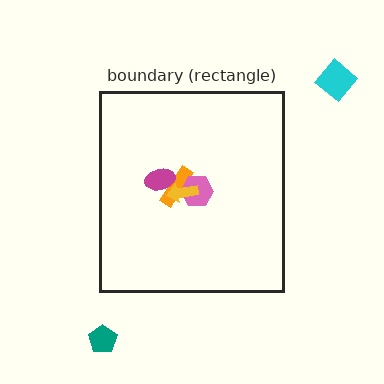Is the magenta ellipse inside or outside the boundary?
Inside.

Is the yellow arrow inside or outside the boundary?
Inside.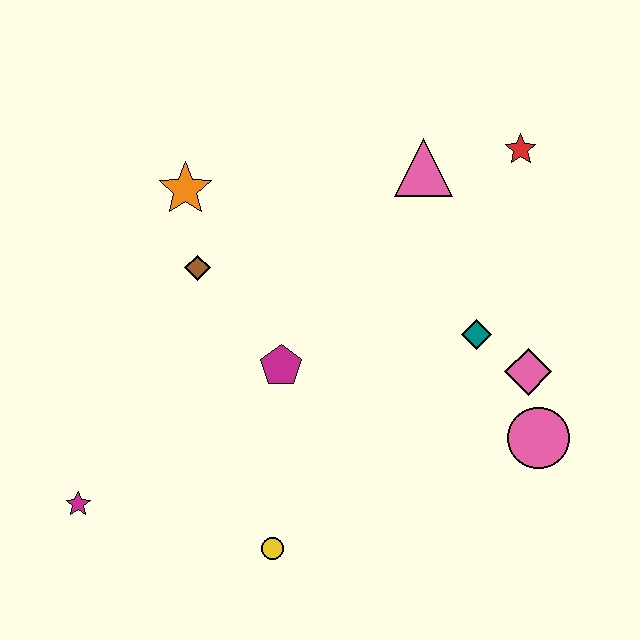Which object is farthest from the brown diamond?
The pink circle is farthest from the brown diamond.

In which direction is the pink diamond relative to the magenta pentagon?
The pink diamond is to the right of the magenta pentagon.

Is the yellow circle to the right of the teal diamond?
No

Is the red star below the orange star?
No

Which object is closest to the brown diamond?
The orange star is closest to the brown diamond.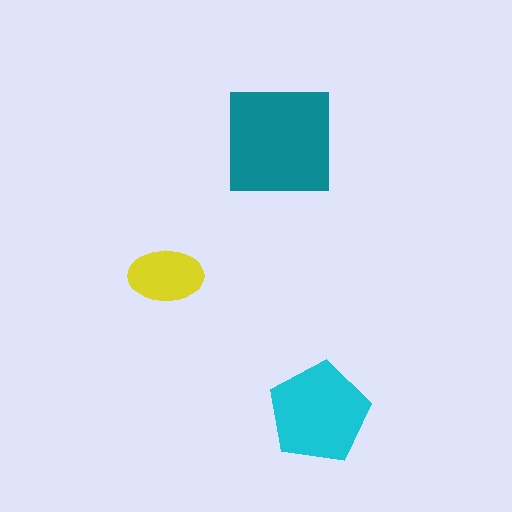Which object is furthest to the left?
The yellow ellipse is leftmost.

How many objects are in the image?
There are 3 objects in the image.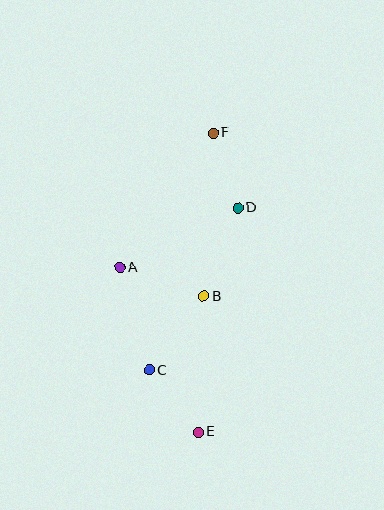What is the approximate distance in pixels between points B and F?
The distance between B and F is approximately 163 pixels.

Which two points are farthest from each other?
Points E and F are farthest from each other.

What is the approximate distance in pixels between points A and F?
The distance between A and F is approximately 164 pixels.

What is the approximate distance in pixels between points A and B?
The distance between A and B is approximately 89 pixels.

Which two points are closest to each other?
Points D and F are closest to each other.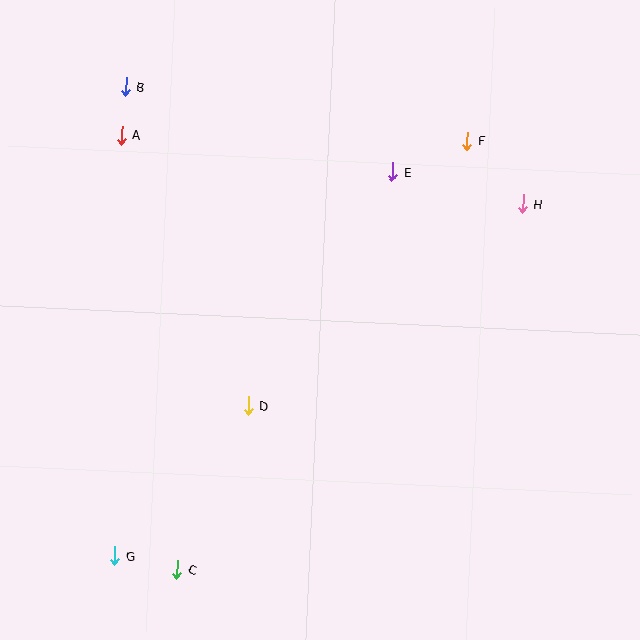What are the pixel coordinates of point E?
Point E is at (392, 172).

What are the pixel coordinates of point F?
Point F is at (467, 141).